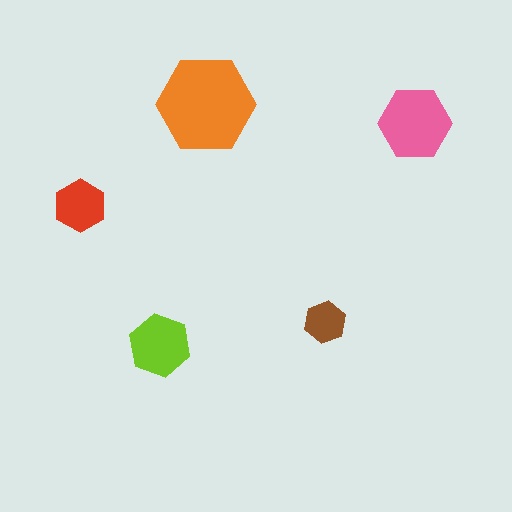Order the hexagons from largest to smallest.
the orange one, the pink one, the lime one, the red one, the brown one.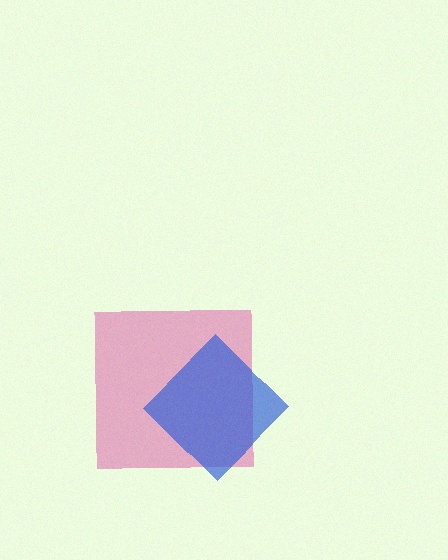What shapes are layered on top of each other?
The layered shapes are: a pink square, a blue diamond.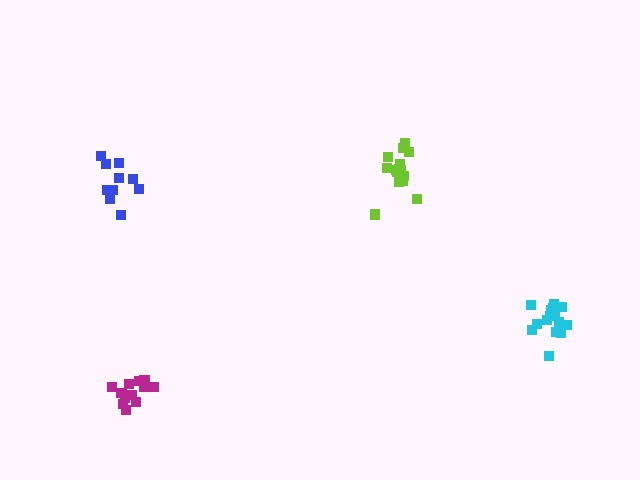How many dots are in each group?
Group 1: 15 dots, Group 2: 15 dots, Group 3: 10 dots, Group 4: 12 dots (52 total).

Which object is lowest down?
The magenta cluster is bottommost.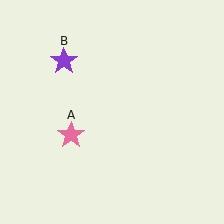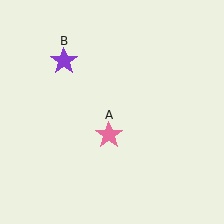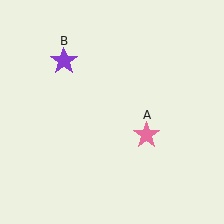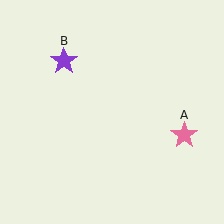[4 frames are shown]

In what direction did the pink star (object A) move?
The pink star (object A) moved right.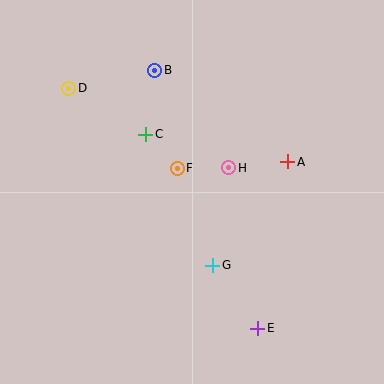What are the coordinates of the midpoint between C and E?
The midpoint between C and E is at (202, 231).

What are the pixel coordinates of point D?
Point D is at (69, 88).